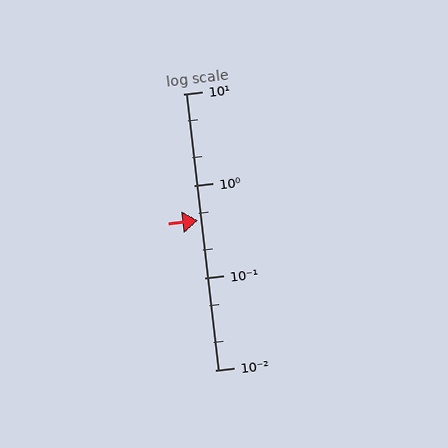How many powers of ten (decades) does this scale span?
The scale spans 3 decades, from 0.01 to 10.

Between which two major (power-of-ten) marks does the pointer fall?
The pointer is between 0.1 and 1.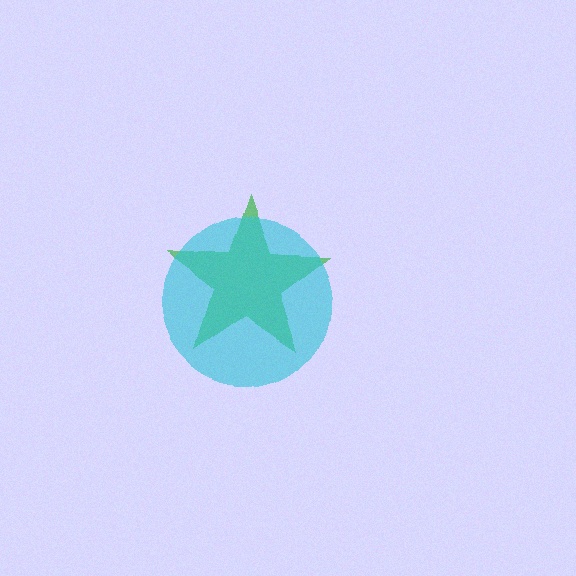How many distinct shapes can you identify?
There are 2 distinct shapes: a green star, a cyan circle.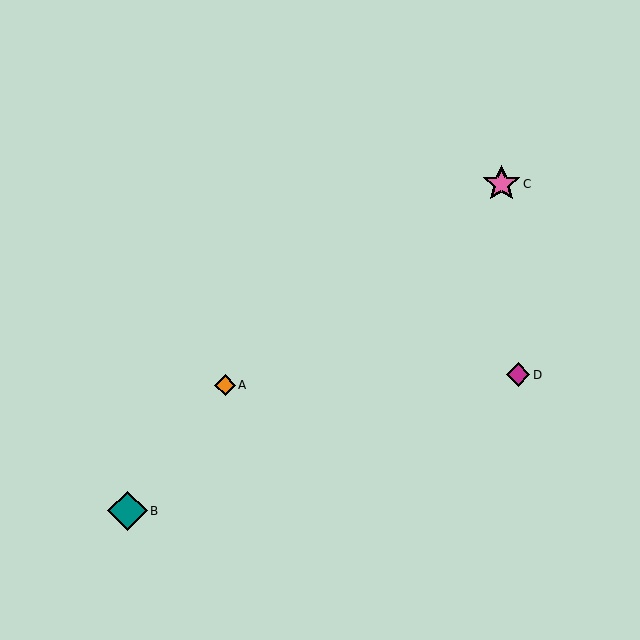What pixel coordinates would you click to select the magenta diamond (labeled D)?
Click at (518, 375) to select the magenta diamond D.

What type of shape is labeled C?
Shape C is a pink star.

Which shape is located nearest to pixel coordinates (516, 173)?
The pink star (labeled C) at (501, 184) is nearest to that location.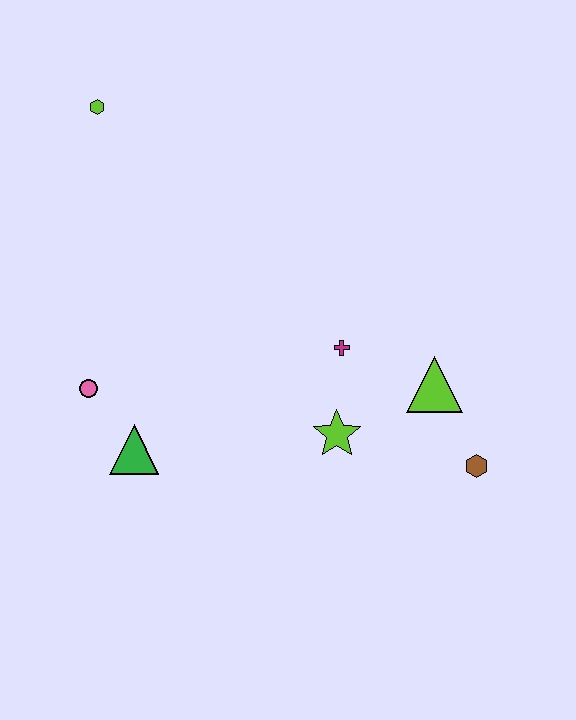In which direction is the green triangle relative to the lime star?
The green triangle is to the left of the lime star.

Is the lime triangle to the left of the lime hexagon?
No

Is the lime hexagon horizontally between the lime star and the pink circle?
Yes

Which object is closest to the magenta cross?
The lime star is closest to the magenta cross.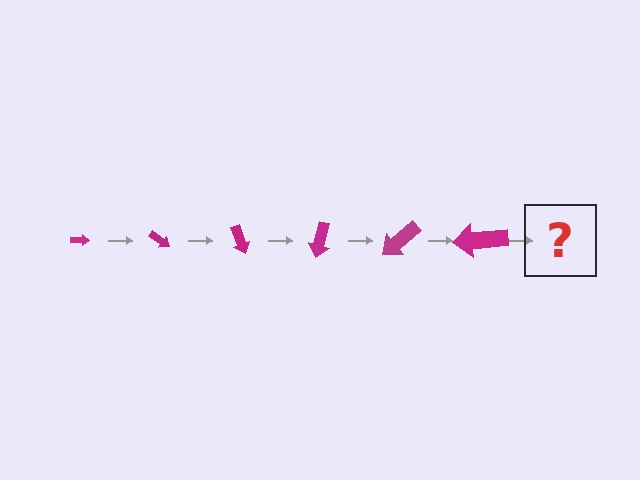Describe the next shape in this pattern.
It should be an arrow, larger than the previous one and rotated 210 degrees from the start.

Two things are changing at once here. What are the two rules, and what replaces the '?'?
The two rules are that the arrow grows larger each step and it rotates 35 degrees each step. The '?' should be an arrow, larger than the previous one and rotated 210 degrees from the start.